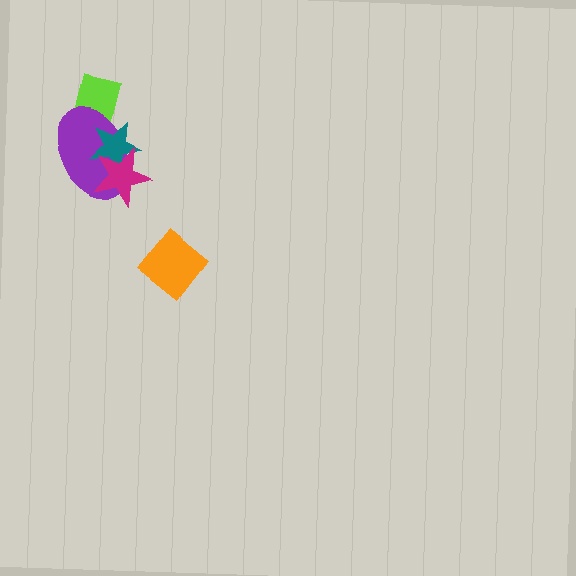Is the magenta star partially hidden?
No, no other shape covers it.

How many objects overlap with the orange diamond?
0 objects overlap with the orange diamond.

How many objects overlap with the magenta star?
2 objects overlap with the magenta star.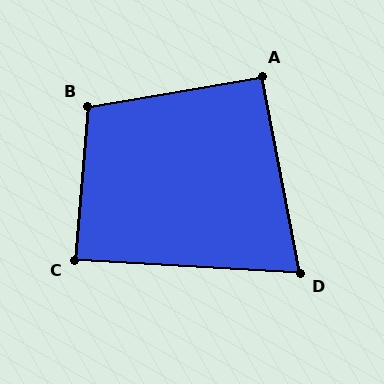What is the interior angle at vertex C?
Approximately 89 degrees (approximately right).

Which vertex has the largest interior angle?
B, at approximately 104 degrees.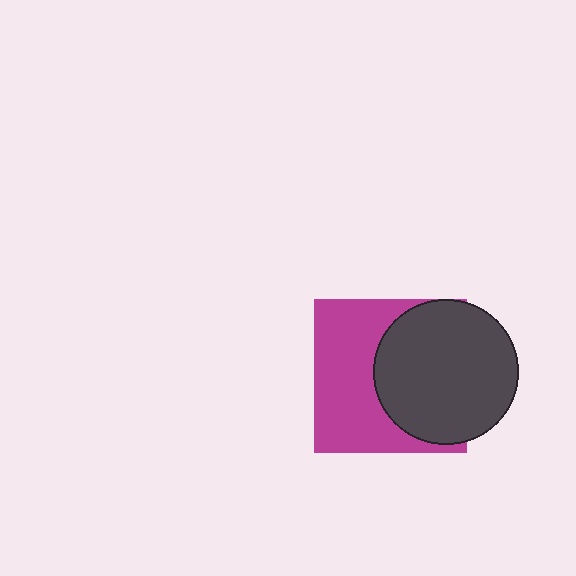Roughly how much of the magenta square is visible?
About half of it is visible (roughly 52%).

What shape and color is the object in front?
The object in front is a dark gray circle.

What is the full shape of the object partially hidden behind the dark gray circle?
The partially hidden object is a magenta square.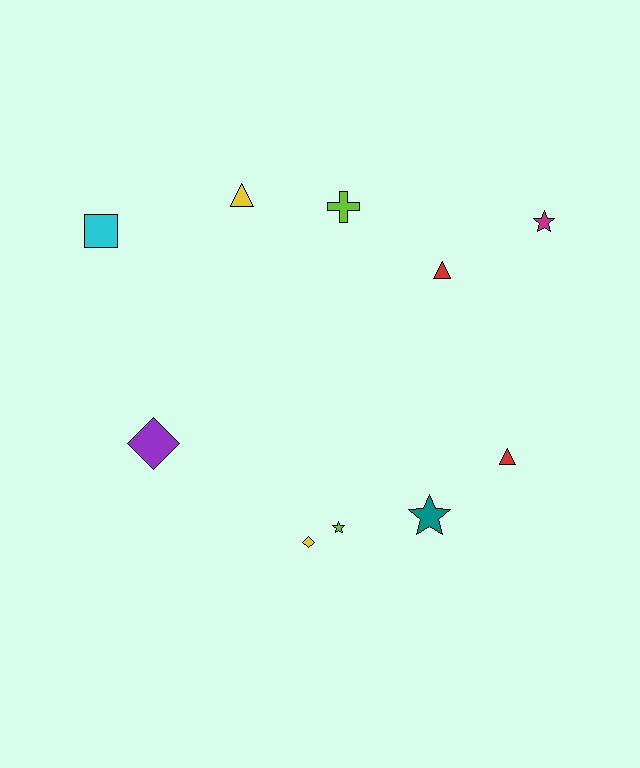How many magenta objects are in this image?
There is 1 magenta object.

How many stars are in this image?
There are 3 stars.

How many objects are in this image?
There are 10 objects.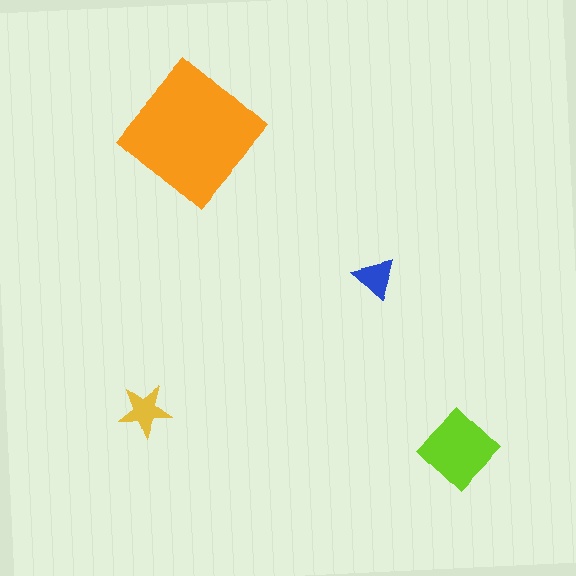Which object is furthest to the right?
The lime diamond is rightmost.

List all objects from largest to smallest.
The orange diamond, the lime diamond, the yellow star, the blue triangle.